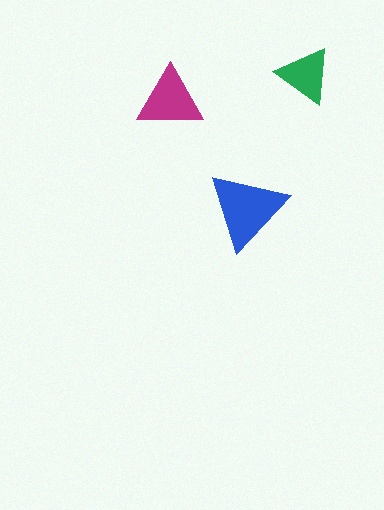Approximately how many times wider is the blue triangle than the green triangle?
About 1.5 times wider.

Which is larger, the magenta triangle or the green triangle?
The magenta one.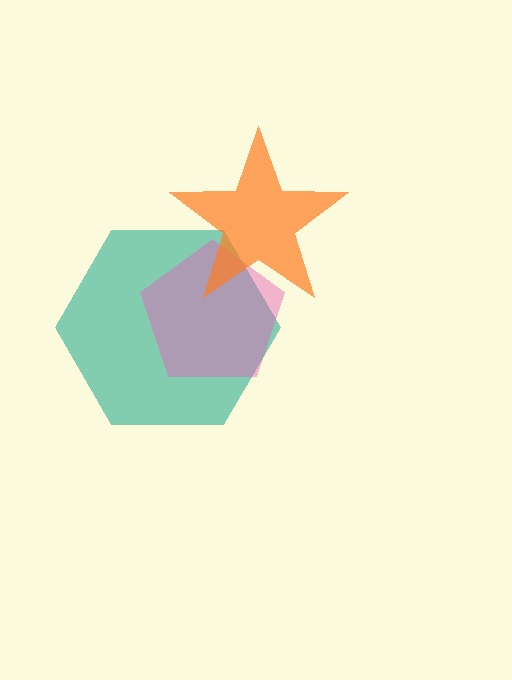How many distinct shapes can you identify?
There are 3 distinct shapes: a teal hexagon, a pink pentagon, an orange star.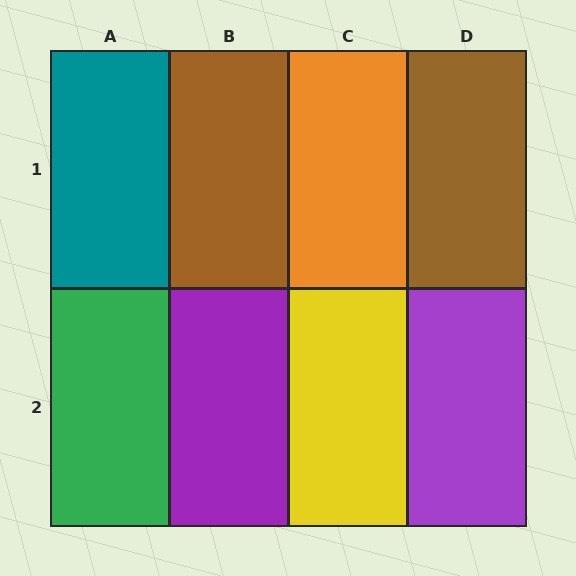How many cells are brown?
2 cells are brown.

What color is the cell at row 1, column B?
Brown.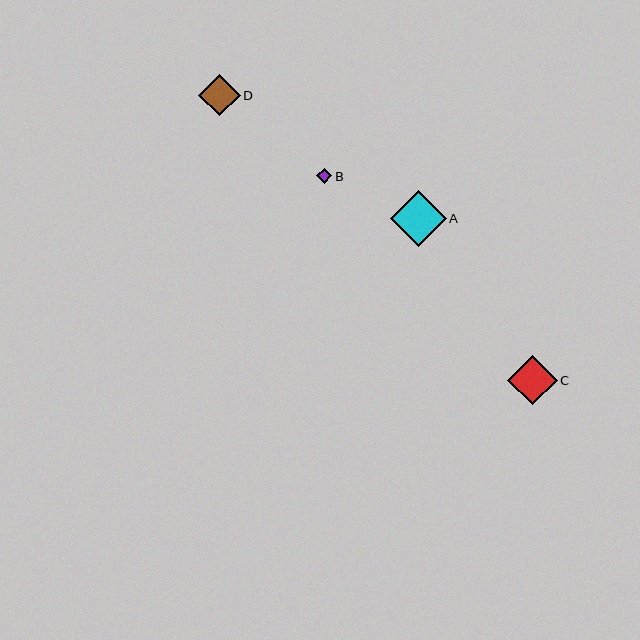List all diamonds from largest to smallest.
From largest to smallest: A, C, D, B.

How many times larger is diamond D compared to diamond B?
Diamond D is approximately 2.7 times the size of diamond B.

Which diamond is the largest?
Diamond A is the largest with a size of approximately 56 pixels.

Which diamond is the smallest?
Diamond B is the smallest with a size of approximately 15 pixels.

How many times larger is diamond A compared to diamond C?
Diamond A is approximately 1.1 times the size of diamond C.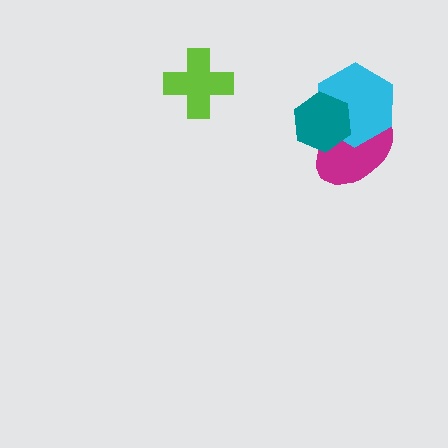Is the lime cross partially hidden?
No, no other shape covers it.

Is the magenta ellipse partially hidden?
Yes, it is partially covered by another shape.